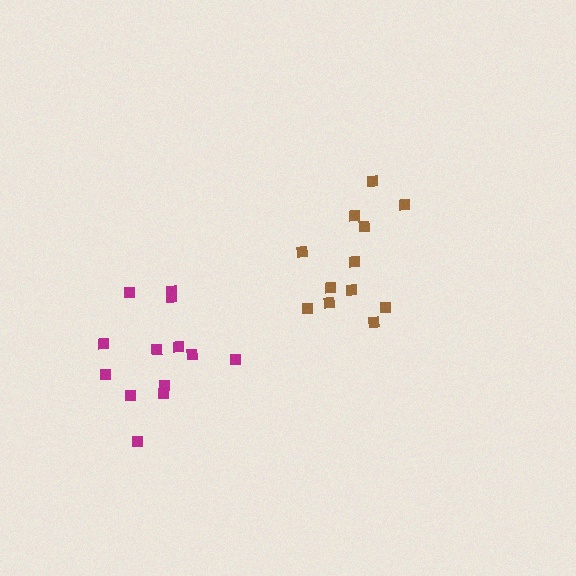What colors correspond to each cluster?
The clusters are colored: magenta, brown.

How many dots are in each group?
Group 1: 13 dots, Group 2: 12 dots (25 total).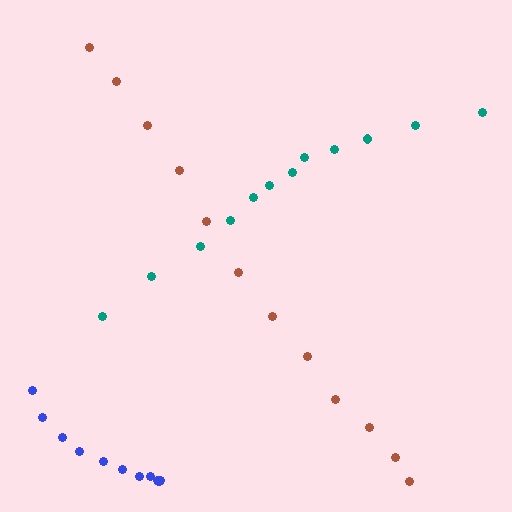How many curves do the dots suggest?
There are 3 distinct paths.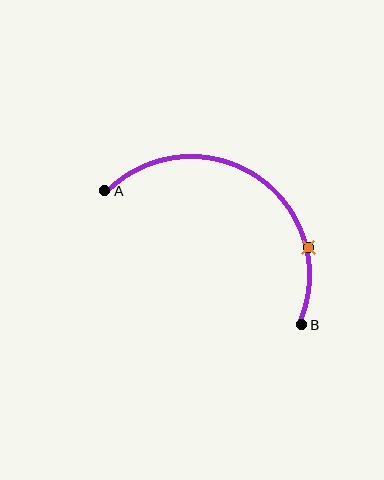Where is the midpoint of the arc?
The arc midpoint is the point on the curve farthest from the straight line joining A and B. It sits above and to the right of that line.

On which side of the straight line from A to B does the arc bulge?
The arc bulges above and to the right of the straight line connecting A and B.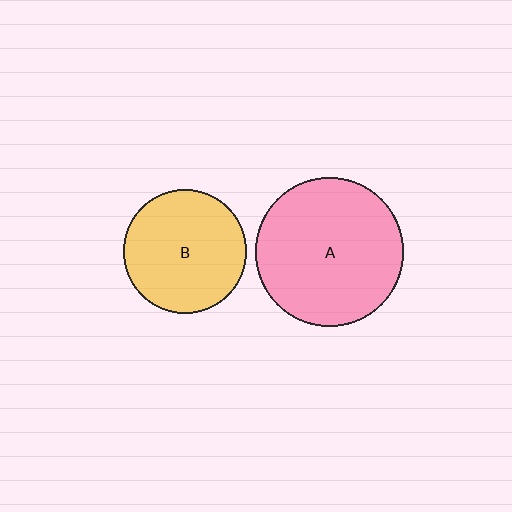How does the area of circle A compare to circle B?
Approximately 1.4 times.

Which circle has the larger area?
Circle A (pink).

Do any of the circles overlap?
No, none of the circles overlap.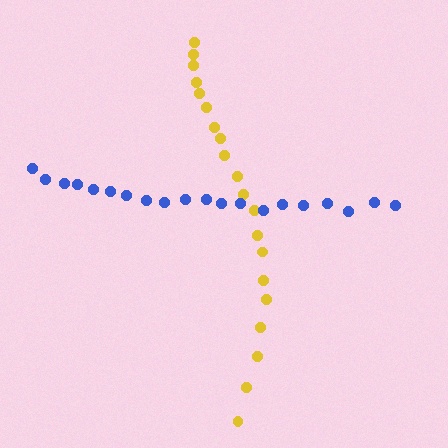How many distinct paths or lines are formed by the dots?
There are 2 distinct paths.